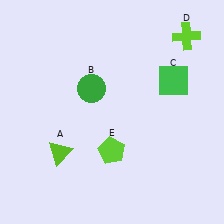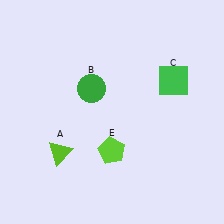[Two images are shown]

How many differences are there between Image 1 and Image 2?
There is 1 difference between the two images.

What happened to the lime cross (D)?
The lime cross (D) was removed in Image 2. It was in the top-right area of Image 1.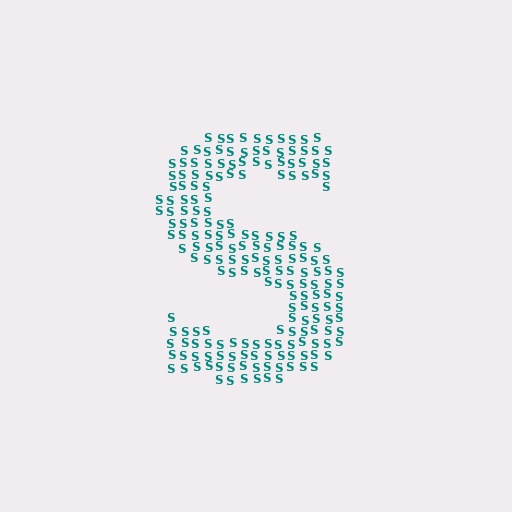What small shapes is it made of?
It is made of small letter S's.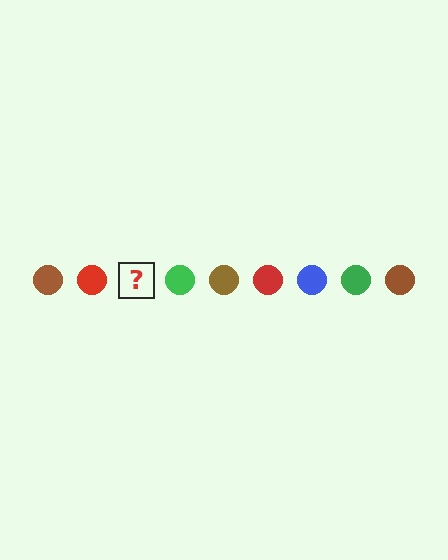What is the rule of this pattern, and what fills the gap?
The rule is that the pattern cycles through brown, red, blue, green circles. The gap should be filled with a blue circle.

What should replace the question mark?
The question mark should be replaced with a blue circle.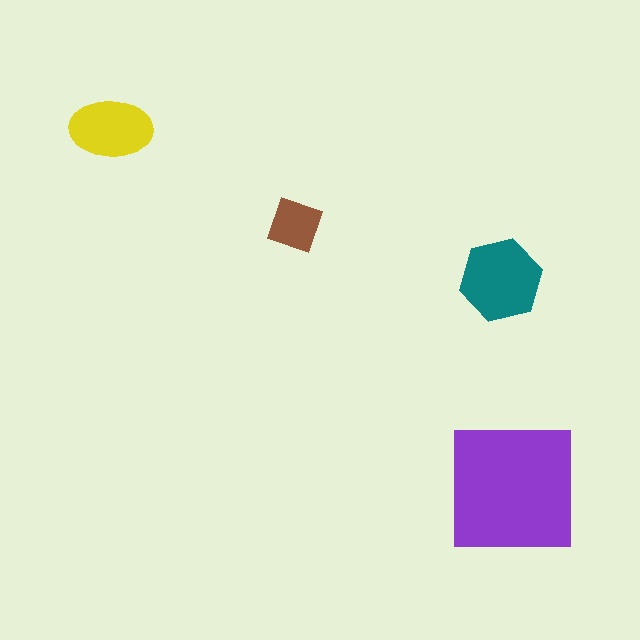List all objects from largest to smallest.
The purple square, the teal hexagon, the yellow ellipse, the brown diamond.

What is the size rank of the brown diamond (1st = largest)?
4th.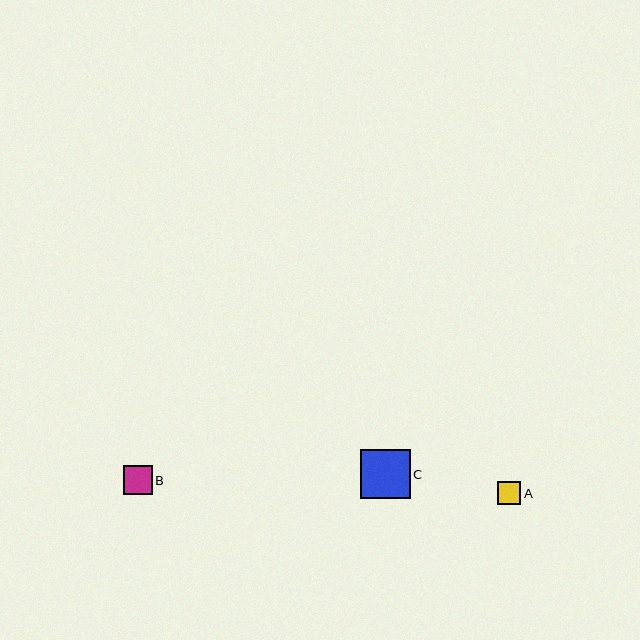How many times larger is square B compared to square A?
Square B is approximately 1.3 times the size of square A.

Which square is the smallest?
Square A is the smallest with a size of approximately 23 pixels.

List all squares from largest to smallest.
From largest to smallest: C, B, A.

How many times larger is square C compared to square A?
Square C is approximately 2.1 times the size of square A.